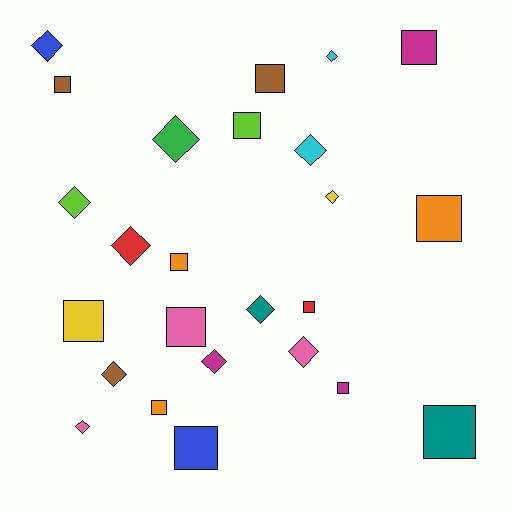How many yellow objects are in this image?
There are 2 yellow objects.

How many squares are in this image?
There are 13 squares.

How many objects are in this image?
There are 25 objects.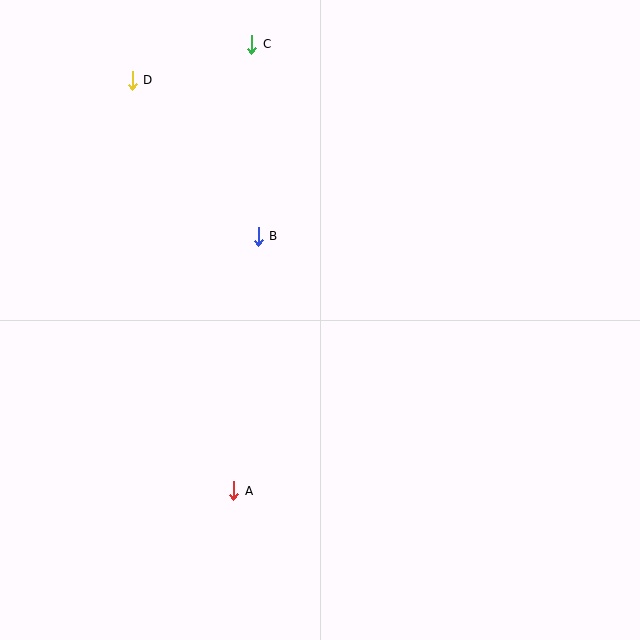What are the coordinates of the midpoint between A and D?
The midpoint between A and D is at (183, 285).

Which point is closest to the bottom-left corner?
Point A is closest to the bottom-left corner.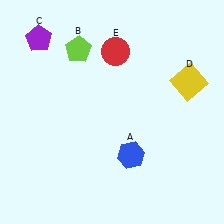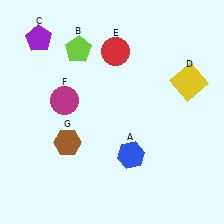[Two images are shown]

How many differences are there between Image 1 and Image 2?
There are 2 differences between the two images.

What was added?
A magenta circle (F), a brown hexagon (G) were added in Image 2.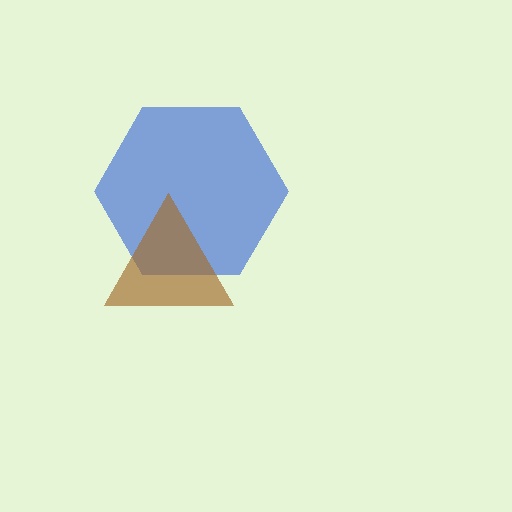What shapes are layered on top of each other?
The layered shapes are: a blue hexagon, a brown triangle.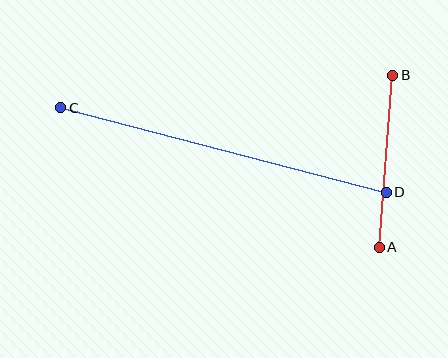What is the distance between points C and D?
The distance is approximately 336 pixels.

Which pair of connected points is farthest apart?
Points C and D are farthest apart.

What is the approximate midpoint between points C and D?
The midpoint is at approximately (224, 150) pixels.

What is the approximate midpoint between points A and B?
The midpoint is at approximately (386, 161) pixels.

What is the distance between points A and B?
The distance is approximately 172 pixels.